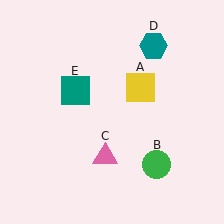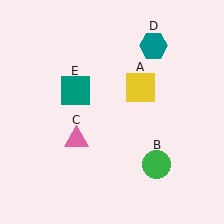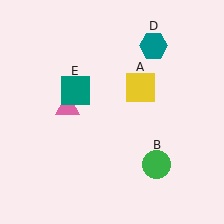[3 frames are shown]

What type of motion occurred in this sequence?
The pink triangle (object C) rotated clockwise around the center of the scene.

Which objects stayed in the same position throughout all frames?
Yellow square (object A) and green circle (object B) and teal hexagon (object D) and teal square (object E) remained stationary.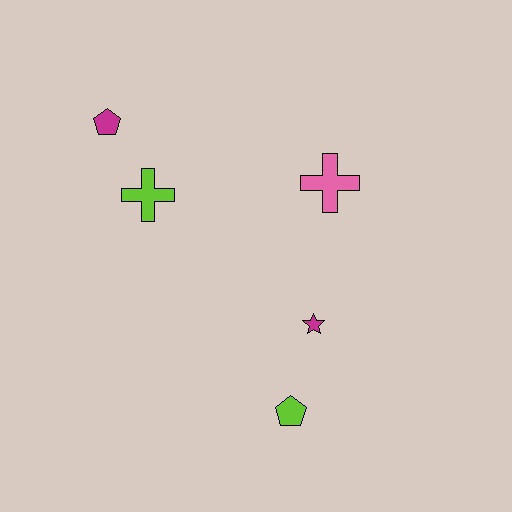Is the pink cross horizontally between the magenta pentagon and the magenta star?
No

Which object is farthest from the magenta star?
The magenta pentagon is farthest from the magenta star.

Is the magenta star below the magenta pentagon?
Yes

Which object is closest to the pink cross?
The magenta star is closest to the pink cross.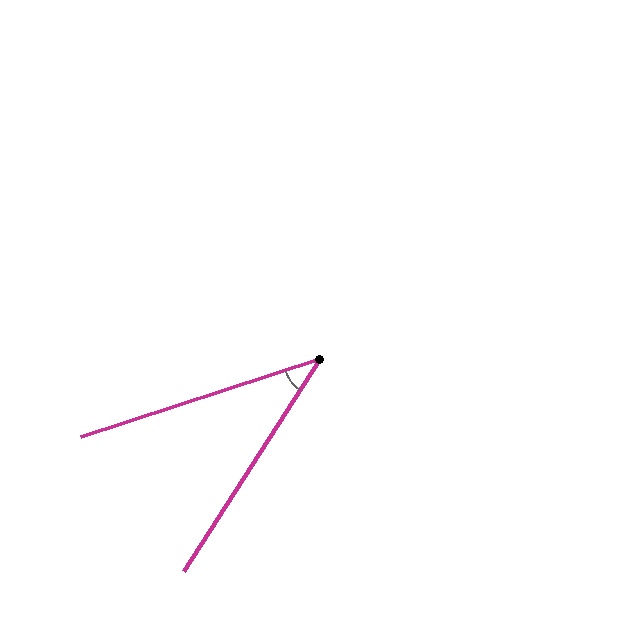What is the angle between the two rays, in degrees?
Approximately 39 degrees.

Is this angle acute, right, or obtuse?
It is acute.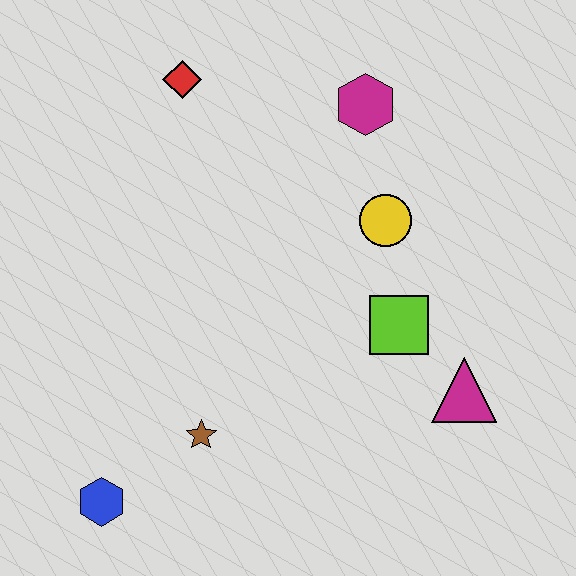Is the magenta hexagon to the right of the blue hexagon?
Yes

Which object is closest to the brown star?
The blue hexagon is closest to the brown star.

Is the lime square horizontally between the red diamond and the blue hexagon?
No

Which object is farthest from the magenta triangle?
The red diamond is farthest from the magenta triangle.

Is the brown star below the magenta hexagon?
Yes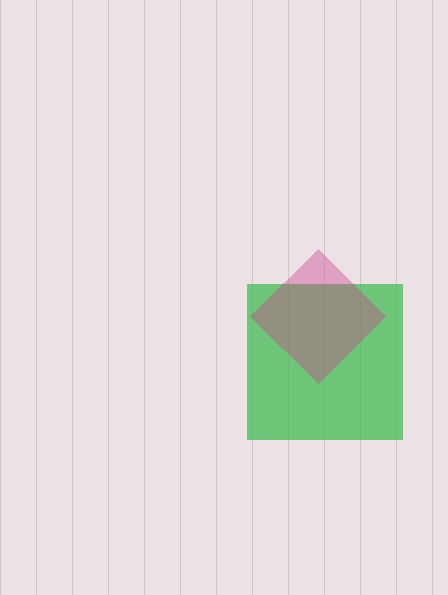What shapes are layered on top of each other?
The layered shapes are: a green square, a magenta diamond.